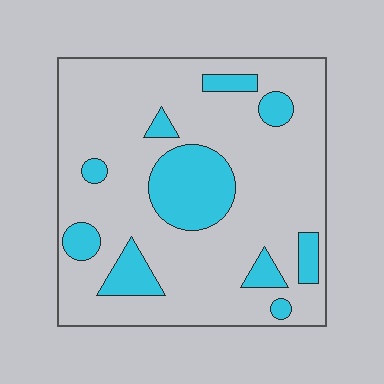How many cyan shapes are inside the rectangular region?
10.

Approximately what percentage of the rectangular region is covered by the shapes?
Approximately 20%.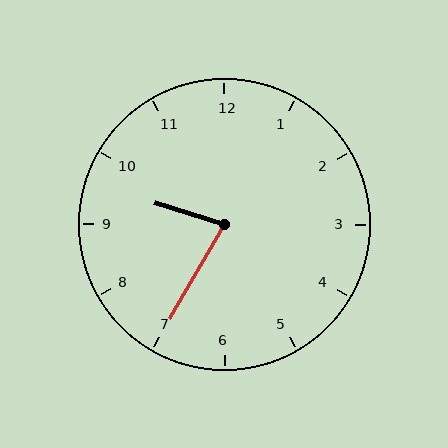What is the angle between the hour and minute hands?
Approximately 78 degrees.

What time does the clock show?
9:35.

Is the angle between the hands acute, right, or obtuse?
It is acute.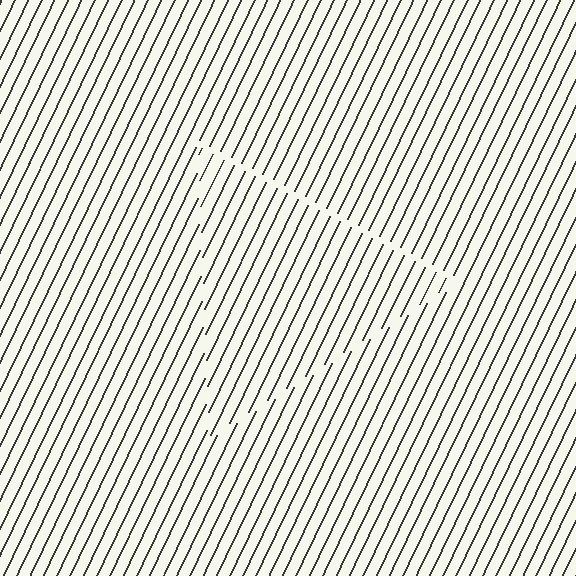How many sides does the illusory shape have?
3 sides — the line-ends trace a triangle.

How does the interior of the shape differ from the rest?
The interior of the shape contains the same grating, shifted by half a period — the contour is defined by the phase discontinuity where line-ends from the inner and outer gratings abut.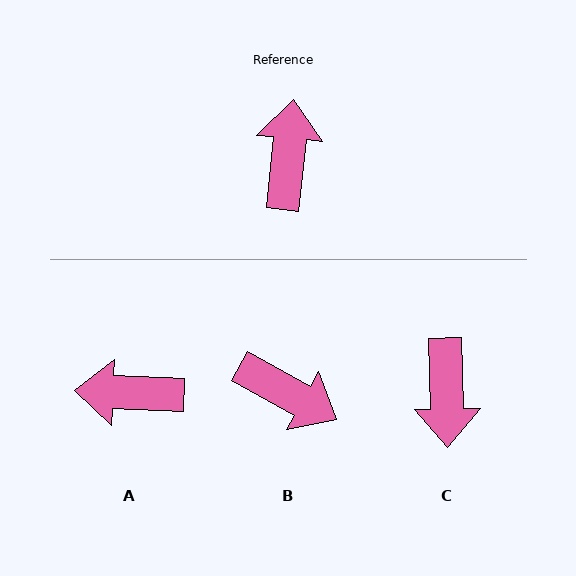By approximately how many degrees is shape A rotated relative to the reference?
Approximately 93 degrees counter-clockwise.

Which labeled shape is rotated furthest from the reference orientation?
C, about 173 degrees away.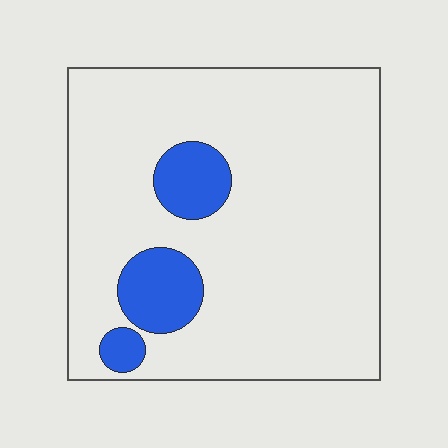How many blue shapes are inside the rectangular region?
3.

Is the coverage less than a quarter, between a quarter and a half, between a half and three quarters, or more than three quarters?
Less than a quarter.